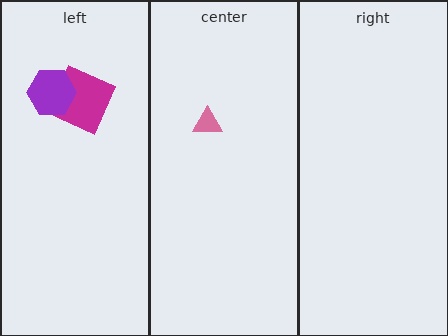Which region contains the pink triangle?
The center region.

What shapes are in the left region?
The magenta square, the purple hexagon.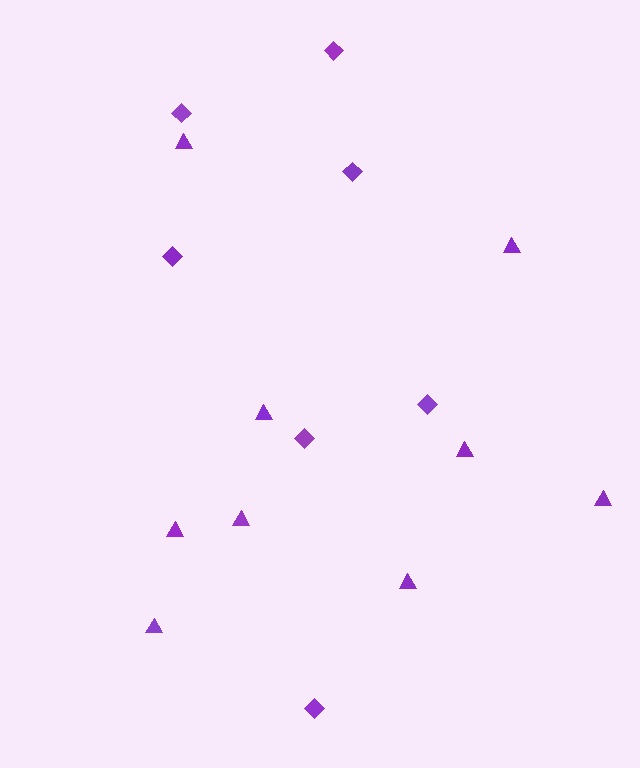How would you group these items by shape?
There are 2 groups: one group of diamonds (7) and one group of triangles (9).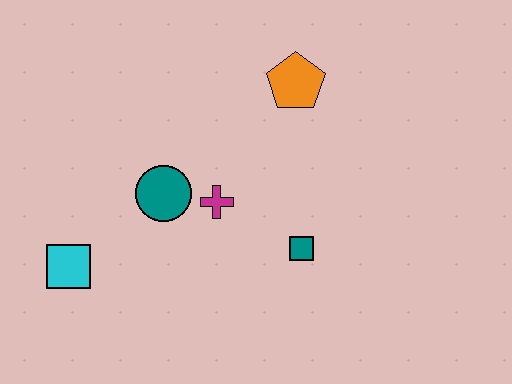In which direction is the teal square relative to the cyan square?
The teal square is to the right of the cyan square.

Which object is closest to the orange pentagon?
The magenta cross is closest to the orange pentagon.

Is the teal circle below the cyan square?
No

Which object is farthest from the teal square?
The cyan square is farthest from the teal square.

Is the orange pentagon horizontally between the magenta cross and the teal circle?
No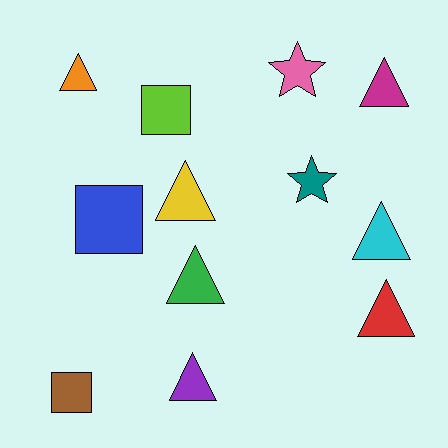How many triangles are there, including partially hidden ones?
There are 7 triangles.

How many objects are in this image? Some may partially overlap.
There are 12 objects.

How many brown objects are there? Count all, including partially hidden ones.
There is 1 brown object.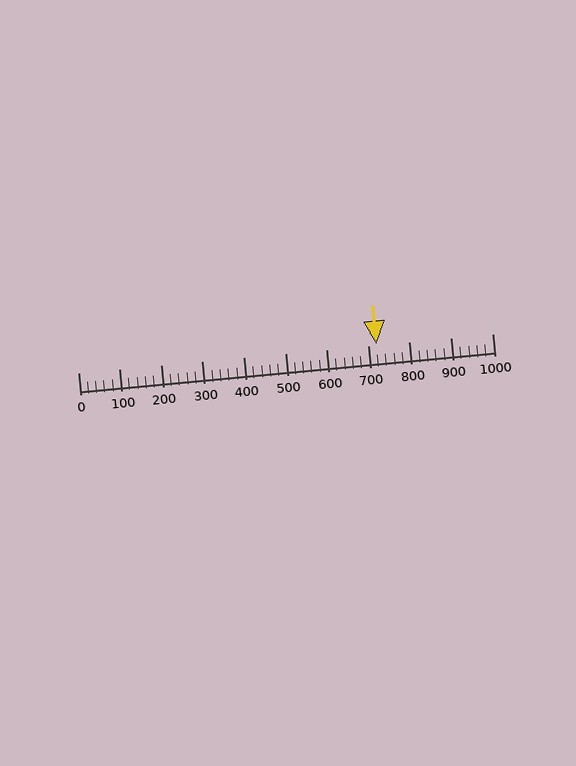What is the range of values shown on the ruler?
The ruler shows values from 0 to 1000.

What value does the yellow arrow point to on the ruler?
The yellow arrow points to approximately 720.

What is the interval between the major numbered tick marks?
The major tick marks are spaced 100 units apart.